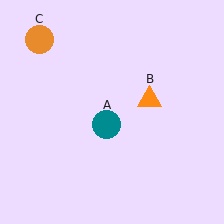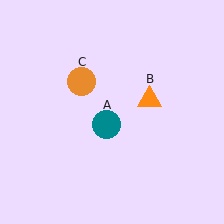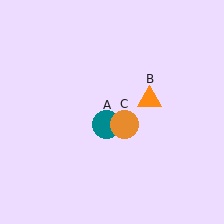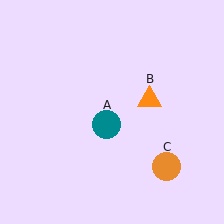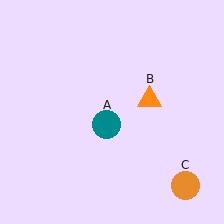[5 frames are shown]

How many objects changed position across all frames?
1 object changed position: orange circle (object C).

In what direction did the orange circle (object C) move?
The orange circle (object C) moved down and to the right.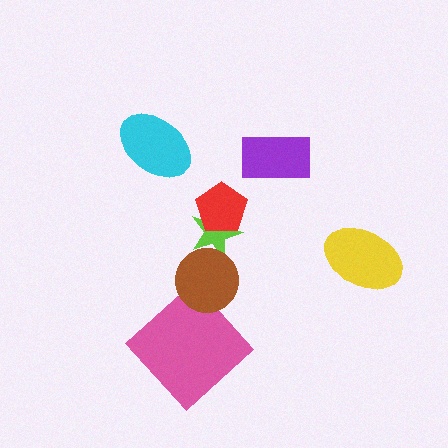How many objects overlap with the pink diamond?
1 object overlaps with the pink diamond.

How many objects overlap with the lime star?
2 objects overlap with the lime star.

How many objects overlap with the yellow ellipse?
0 objects overlap with the yellow ellipse.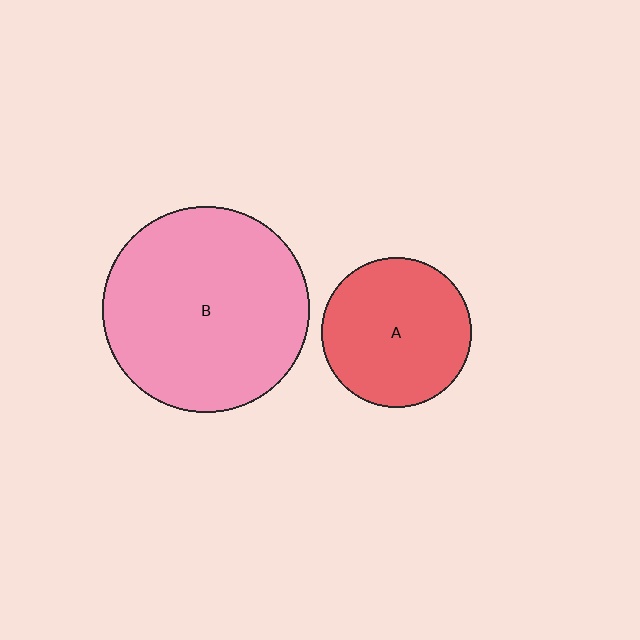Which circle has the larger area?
Circle B (pink).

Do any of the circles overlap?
No, none of the circles overlap.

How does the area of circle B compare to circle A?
Approximately 1.9 times.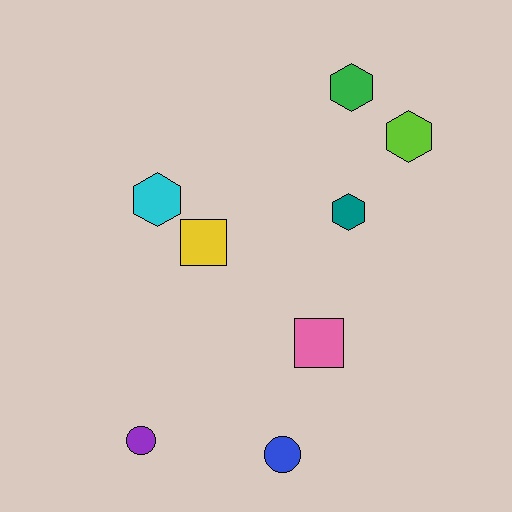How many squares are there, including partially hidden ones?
There are 2 squares.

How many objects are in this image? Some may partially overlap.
There are 8 objects.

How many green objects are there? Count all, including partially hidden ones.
There is 1 green object.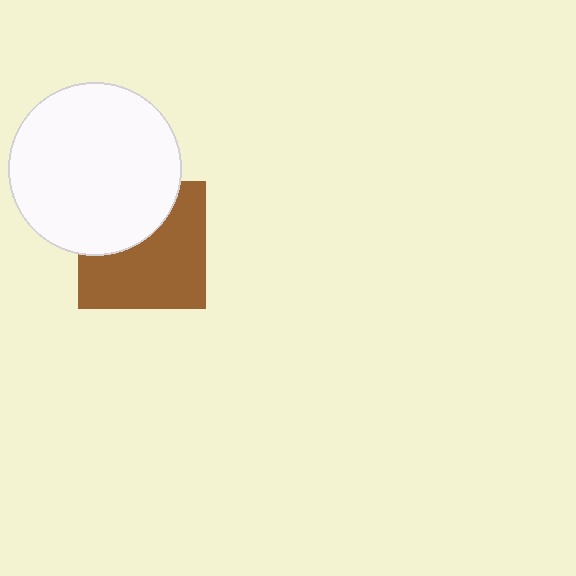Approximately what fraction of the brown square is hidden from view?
Roughly 37% of the brown square is hidden behind the white circle.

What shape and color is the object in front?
The object in front is a white circle.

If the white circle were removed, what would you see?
You would see the complete brown square.